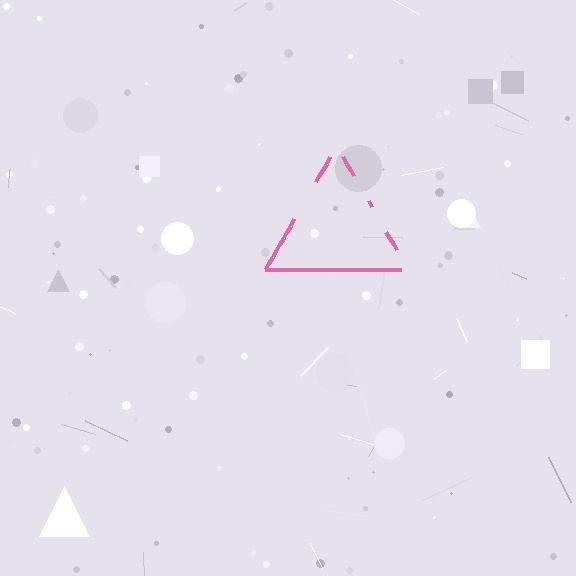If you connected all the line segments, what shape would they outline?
They would outline a triangle.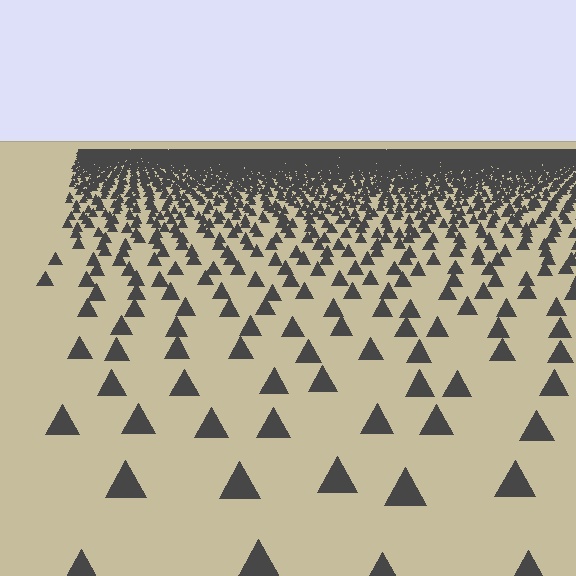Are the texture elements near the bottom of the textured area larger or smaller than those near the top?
Larger. Near the bottom, elements are closer to the viewer and appear at a bigger on-screen size.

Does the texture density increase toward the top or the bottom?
Density increases toward the top.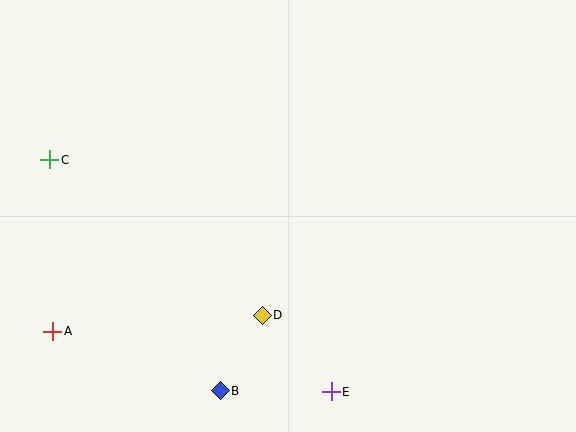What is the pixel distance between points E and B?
The distance between E and B is 111 pixels.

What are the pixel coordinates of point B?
Point B is at (220, 391).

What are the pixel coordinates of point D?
Point D is at (262, 315).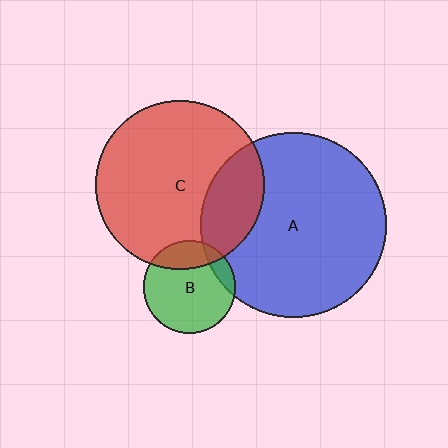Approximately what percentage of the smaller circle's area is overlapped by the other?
Approximately 20%.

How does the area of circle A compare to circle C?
Approximately 1.2 times.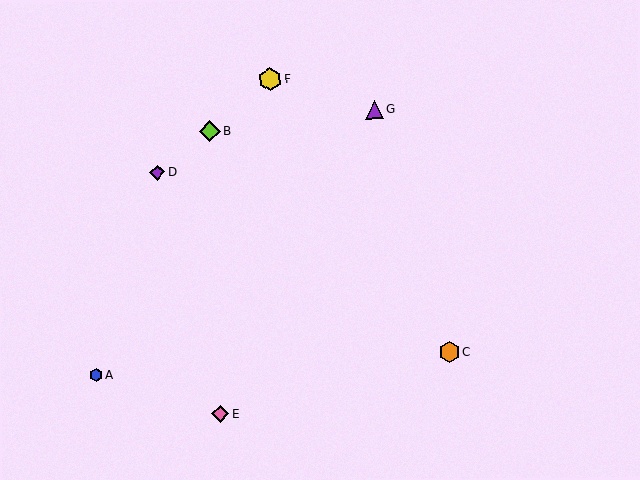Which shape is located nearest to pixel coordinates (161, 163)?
The purple diamond (labeled D) at (158, 172) is nearest to that location.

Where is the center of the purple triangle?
The center of the purple triangle is at (374, 110).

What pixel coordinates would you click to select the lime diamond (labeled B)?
Click at (210, 131) to select the lime diamond B.